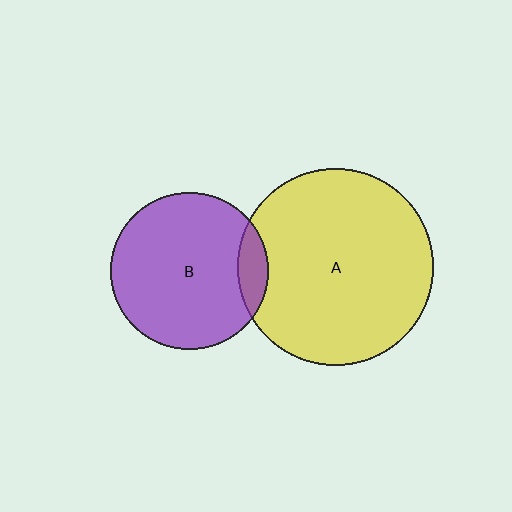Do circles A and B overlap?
Yes.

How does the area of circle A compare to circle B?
Approximately 1.6 times.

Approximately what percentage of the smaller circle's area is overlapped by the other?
Approximately 10%.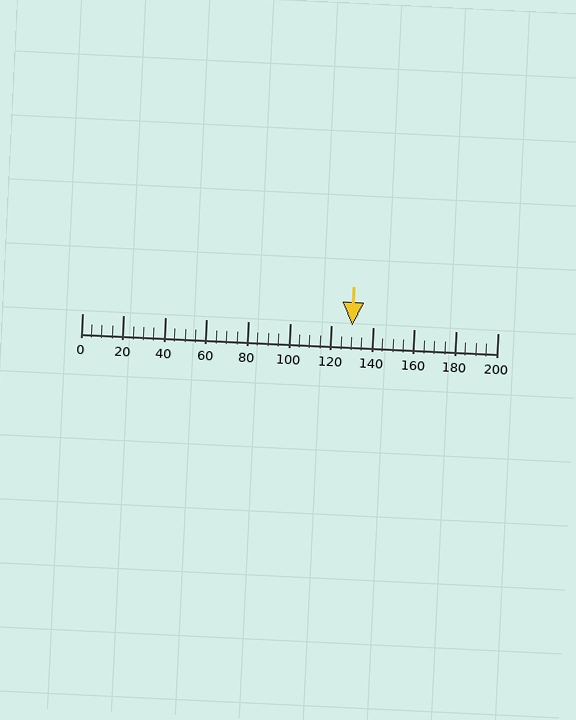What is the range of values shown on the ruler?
The ruler shows values from 0 to 200.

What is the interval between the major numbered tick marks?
The major tick marks are spaced 20 units apart.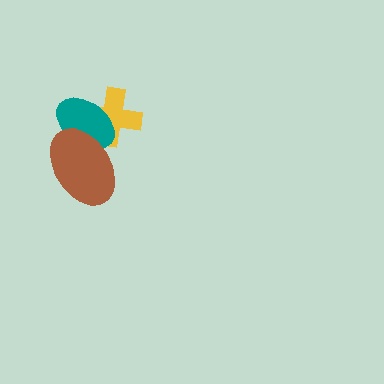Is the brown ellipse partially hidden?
No, no other shape covers it.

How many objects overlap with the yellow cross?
2 objects overlap with the yellow cross.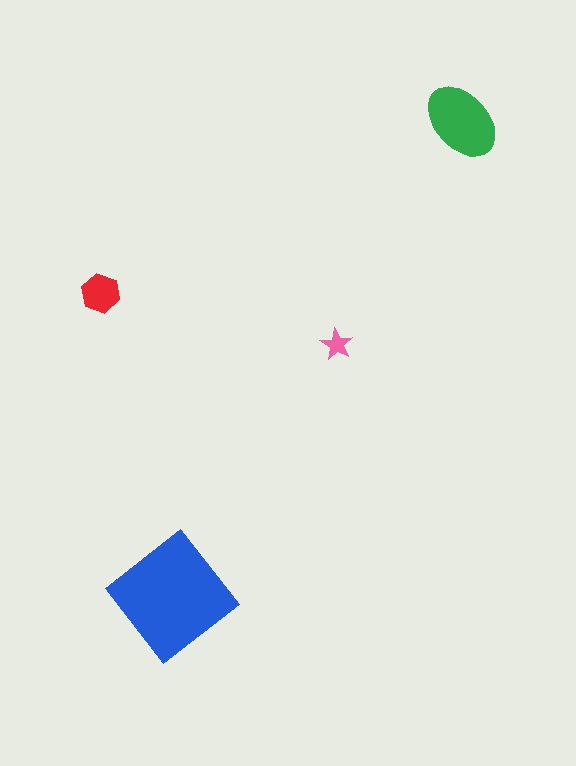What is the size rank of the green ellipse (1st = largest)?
2nd.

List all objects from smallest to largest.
The pink star, the red hexagon, the green ellipse, the blue diamond.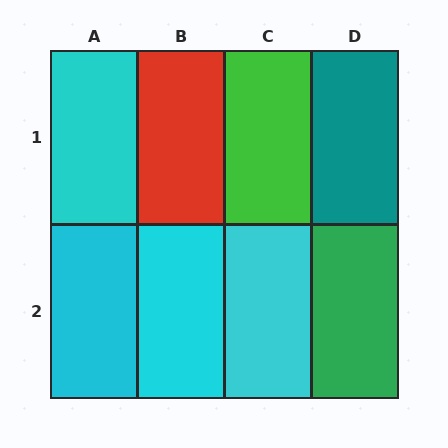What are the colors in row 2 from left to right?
Cyan, cyan, cyan, green.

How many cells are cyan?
4 cells are cyan.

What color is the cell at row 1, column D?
Teal.